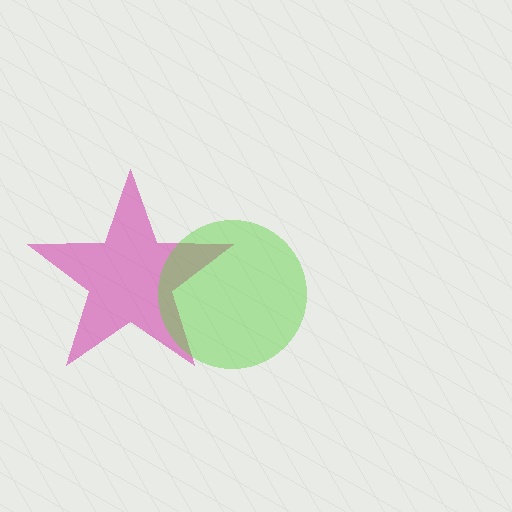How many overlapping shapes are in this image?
There are 2 overlapping shapes in the image.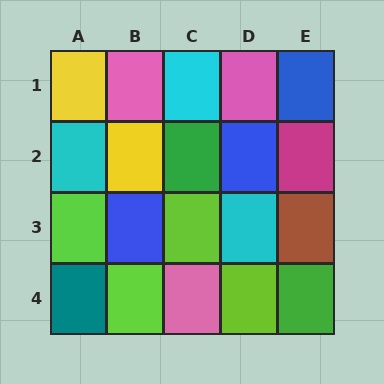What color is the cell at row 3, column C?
Lime.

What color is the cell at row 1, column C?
Cyan.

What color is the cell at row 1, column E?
Blue.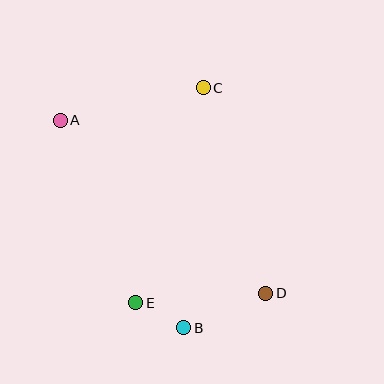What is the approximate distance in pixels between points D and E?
The distance between D and E is approximately 130 pixels.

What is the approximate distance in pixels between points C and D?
The distance between C and D is approximately 215 pixels.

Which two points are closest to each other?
Points B and E are closest to each other.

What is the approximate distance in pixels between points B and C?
The distance between B and C is approximately 241 pixels.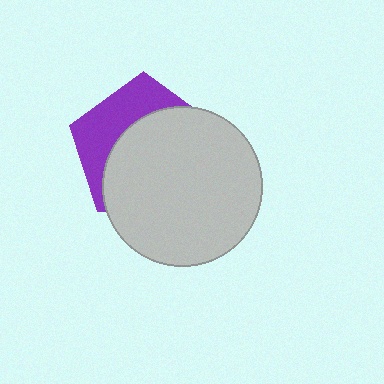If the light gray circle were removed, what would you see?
You would see the complete purple pentagon.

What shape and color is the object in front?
The object in front is a light gray circle.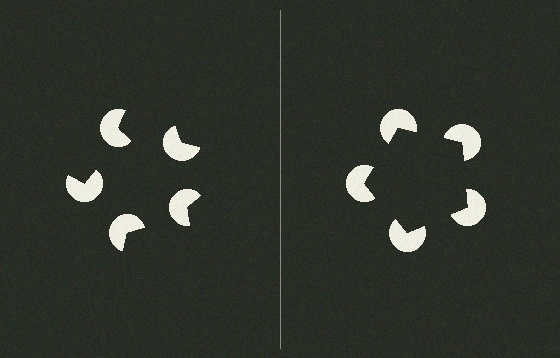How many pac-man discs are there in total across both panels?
10 — 5 on each side.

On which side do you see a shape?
An illusory pentagon appears on the right side. On the left side the wedge cuts are rotated, so no coherent shape forms.